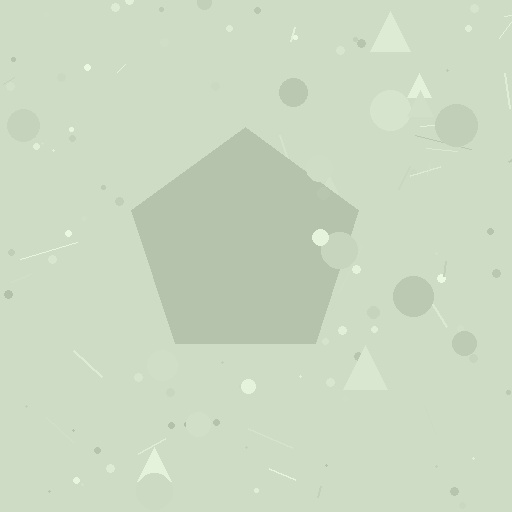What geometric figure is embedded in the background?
A pentagon is embedded in the background.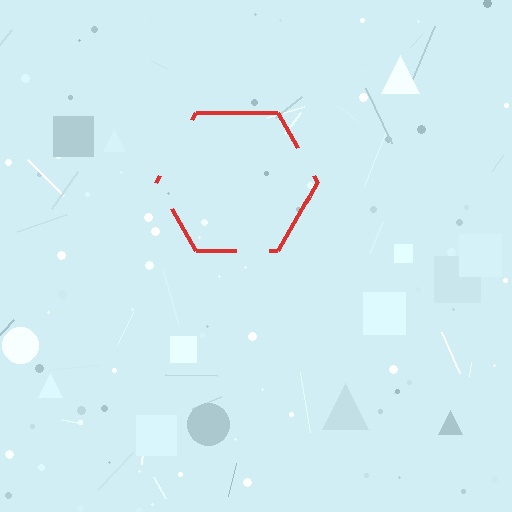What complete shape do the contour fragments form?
The contour fragments form a hexagon.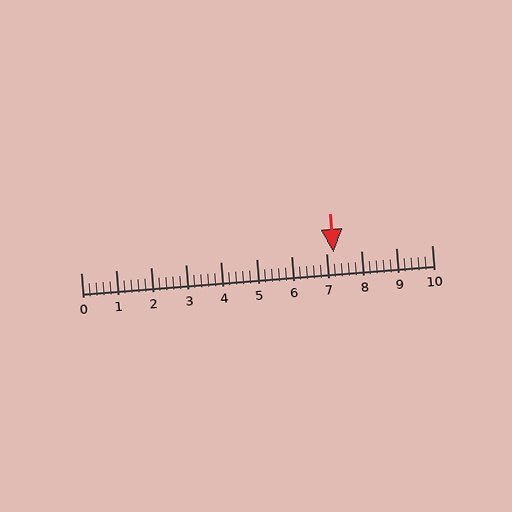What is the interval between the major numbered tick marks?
The major tick marks are spaced 1 units apart.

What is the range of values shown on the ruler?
The ruler shows values from 0 to 10.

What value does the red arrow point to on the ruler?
The red arrow points to approximately 7.2.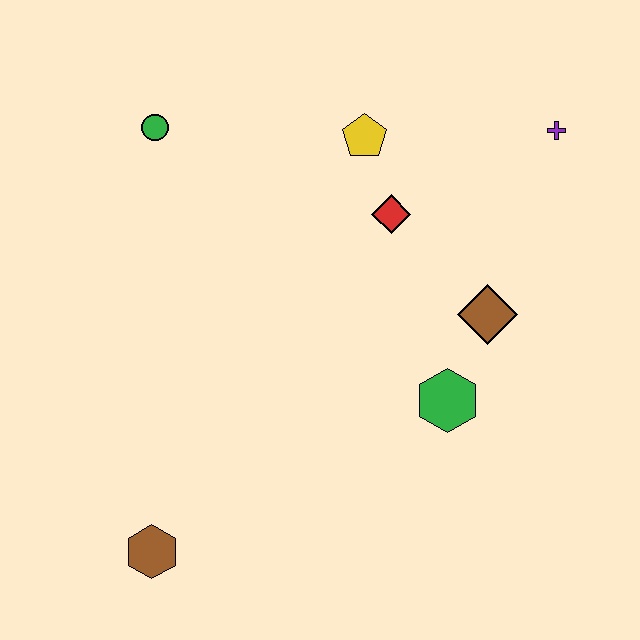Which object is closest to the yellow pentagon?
The red diamond is closest to the yellow pentagon.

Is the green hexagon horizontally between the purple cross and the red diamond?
Yes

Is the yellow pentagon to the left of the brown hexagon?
No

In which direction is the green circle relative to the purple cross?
The green circle is to the left of the purple cross.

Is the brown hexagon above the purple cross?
No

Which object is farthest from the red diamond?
The brown hexagon is farthest from the red diamond.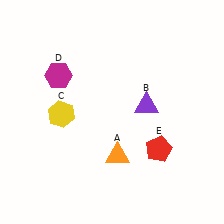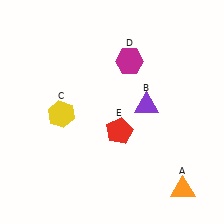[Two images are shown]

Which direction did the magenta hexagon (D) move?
The magenta hexagon (D) moved right.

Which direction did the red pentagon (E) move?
The red pentagon (E) moved left.